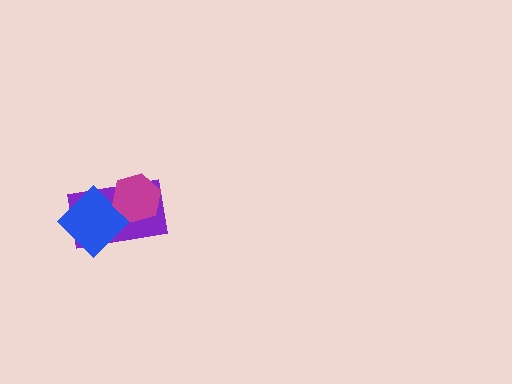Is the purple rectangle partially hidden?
Yes, it is partially covered by another shape.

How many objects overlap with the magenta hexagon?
2 objects overlap with the magenta hexagon.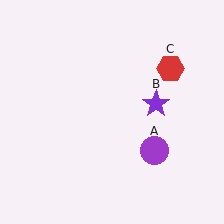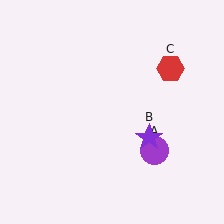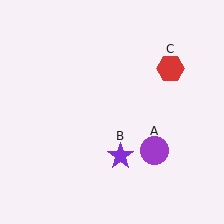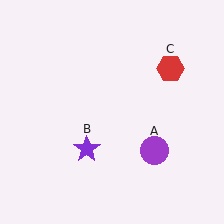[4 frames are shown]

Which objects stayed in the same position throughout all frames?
Purple circle (object A) and red hexagon (object C) remained stationary.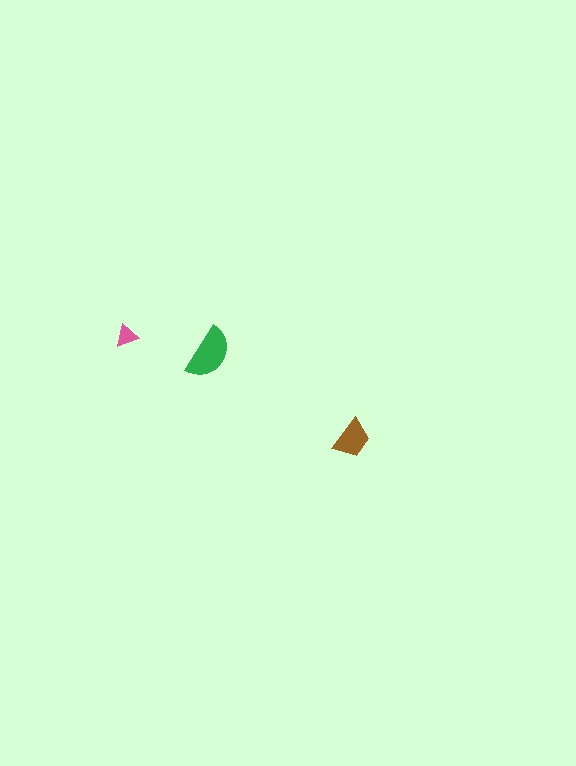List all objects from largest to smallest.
The green semicircle, the brown trapezoid, the pink triangle.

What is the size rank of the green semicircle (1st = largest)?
1st.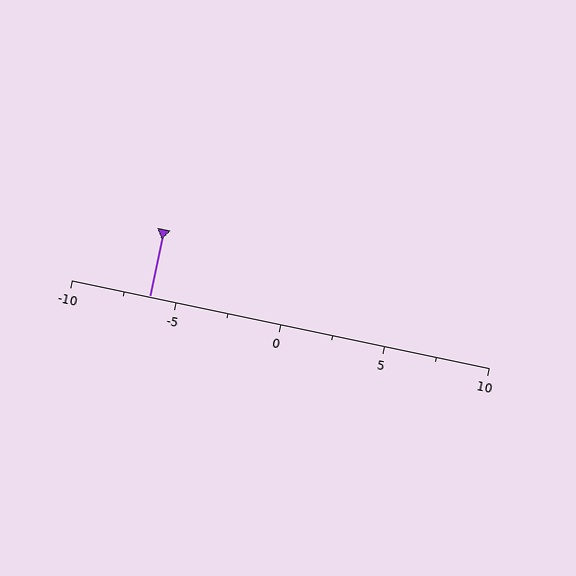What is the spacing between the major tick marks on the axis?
The major ticks are spaced 5 apart.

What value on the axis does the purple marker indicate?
The marker indicates approximately -6.2.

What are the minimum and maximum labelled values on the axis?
The axis runs from -10 to 10.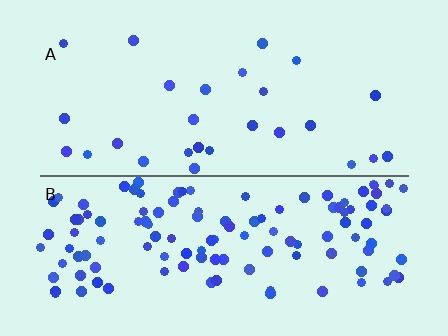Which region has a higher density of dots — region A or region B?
B (the bottom).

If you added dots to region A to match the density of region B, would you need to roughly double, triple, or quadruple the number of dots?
Approximately quadruple.